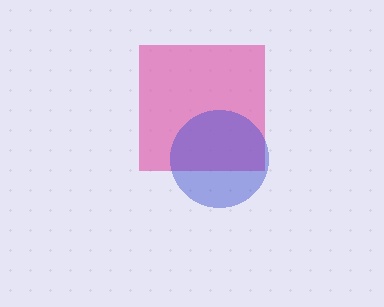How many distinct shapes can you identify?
There are 2 distinct shapes: a pink square, a blue circle.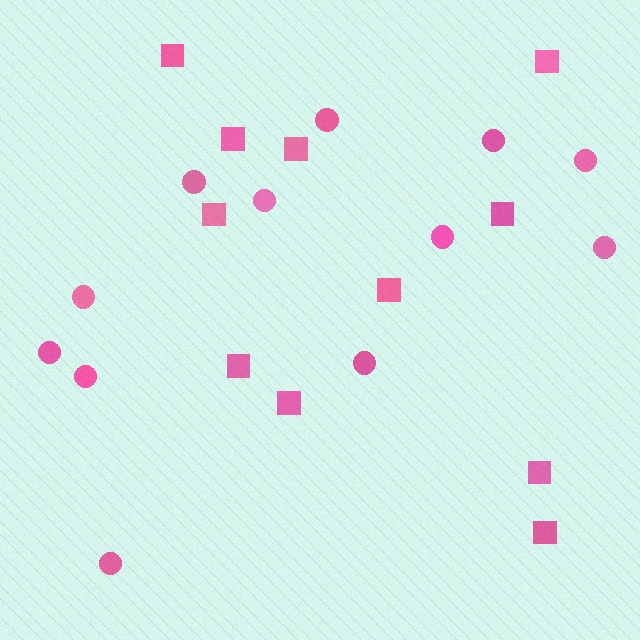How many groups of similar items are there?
There are 2 groups: one group of squares (11) and one group of circles (12).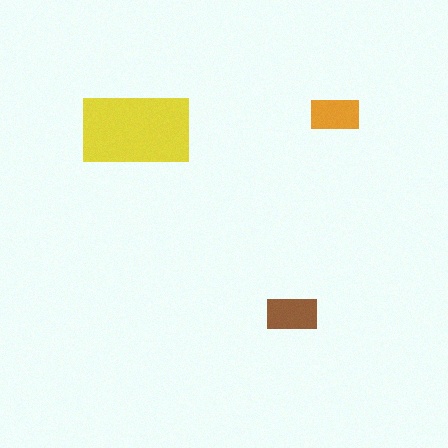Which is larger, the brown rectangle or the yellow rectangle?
The yellow one.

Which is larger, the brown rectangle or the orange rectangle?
The brown one.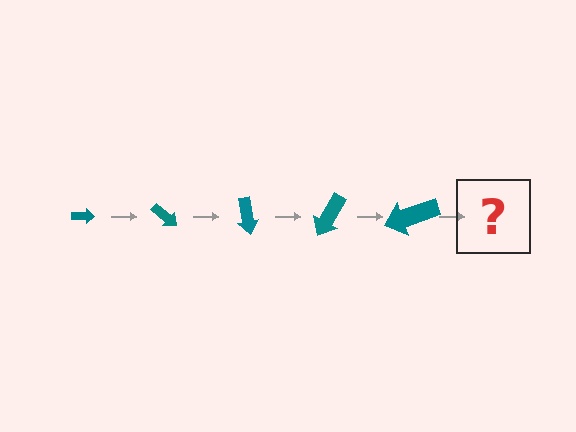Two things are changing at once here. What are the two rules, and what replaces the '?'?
The two rules are that the arrow grows larger each step and it rotates 40 degrees each step. The '?' should be an arrow, larger than the previous one and rotated 200 degrees from the start.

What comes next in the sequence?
The next element should be an arrow, larger than the previous one and rotated 200 degrees from the start.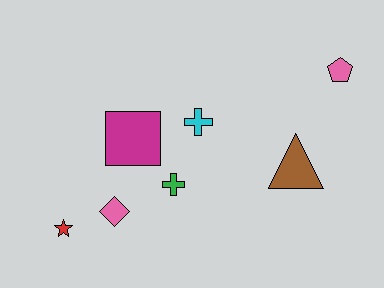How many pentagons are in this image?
There is 1 pentagon.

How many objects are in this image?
There are 7 objects.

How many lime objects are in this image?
There are no lime objects.